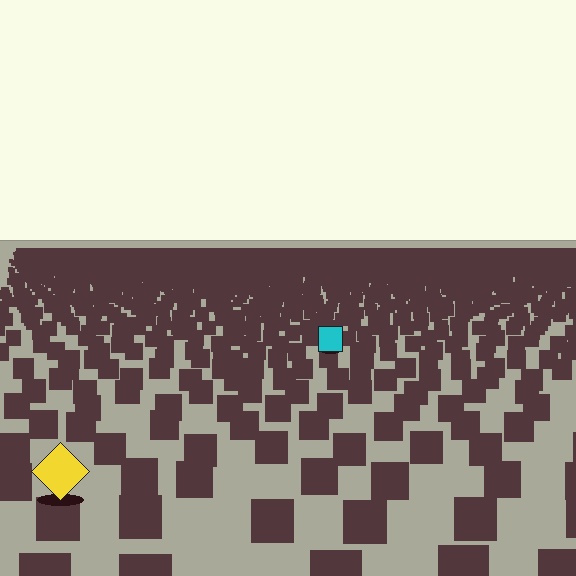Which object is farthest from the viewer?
The cyan square is farthest from the viewer. It appears smaller and the ground texture around it is denser.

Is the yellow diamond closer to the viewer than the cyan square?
Yes. The yellow diamond is closer — you can tell from the texture gradient: the ground texture is coarser near it.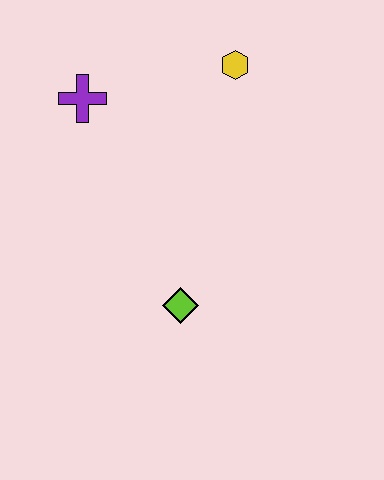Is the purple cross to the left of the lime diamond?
Yes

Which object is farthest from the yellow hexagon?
The lime diamond is farthest from the yellow hexagon.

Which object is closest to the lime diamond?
The purple cross is closest to the lime diamond.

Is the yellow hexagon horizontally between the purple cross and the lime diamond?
No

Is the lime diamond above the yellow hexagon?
No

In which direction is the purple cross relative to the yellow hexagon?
The purple cross is to the left of the yellow hexagon.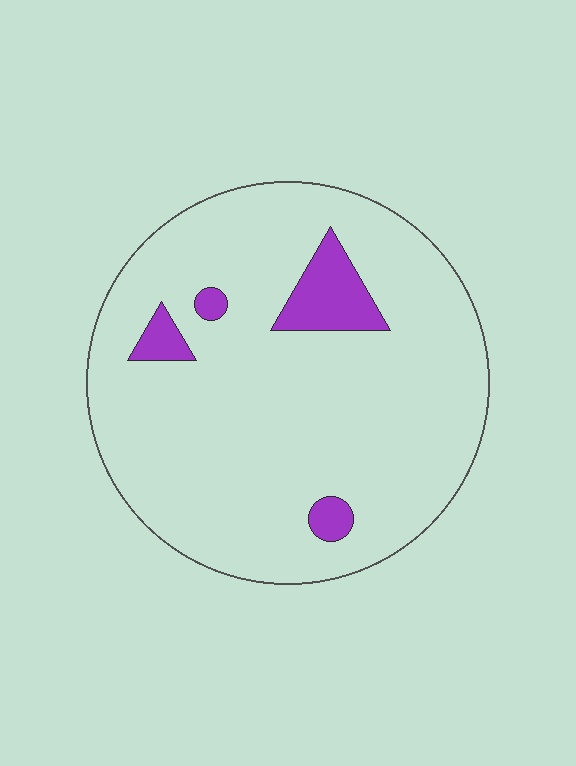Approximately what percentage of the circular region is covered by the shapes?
Approximately 10%.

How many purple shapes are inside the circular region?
4.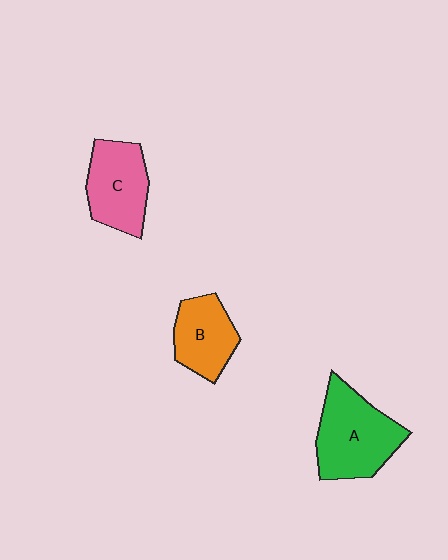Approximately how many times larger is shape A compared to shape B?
Approximately 1.5 times.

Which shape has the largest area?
Shape A (green).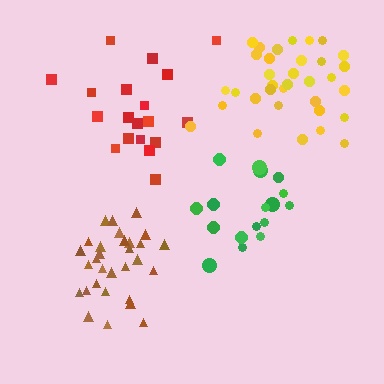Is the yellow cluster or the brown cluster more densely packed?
Brown.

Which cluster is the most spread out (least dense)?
Red.